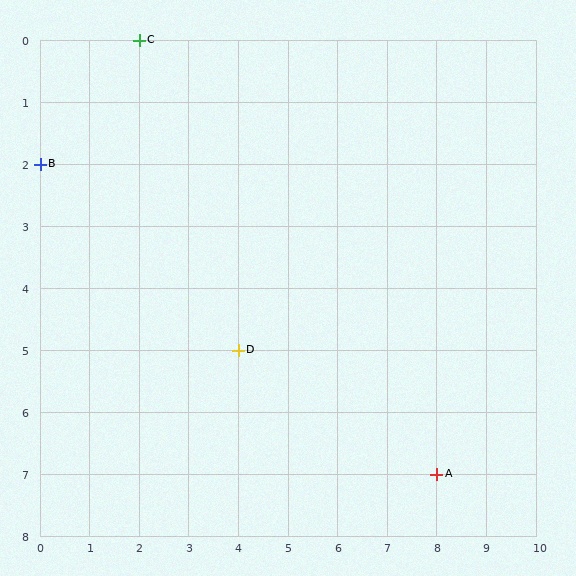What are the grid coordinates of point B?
Point B is at grid coordinates (0, 2).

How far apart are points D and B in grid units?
Points D and B are 4 columns and 3 rows apart (about 5.0 grid units diagonally).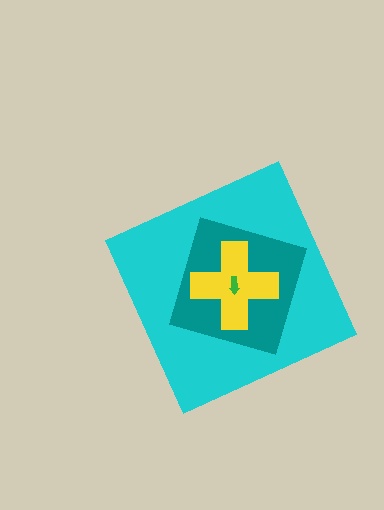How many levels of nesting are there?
4.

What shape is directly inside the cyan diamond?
The teal square.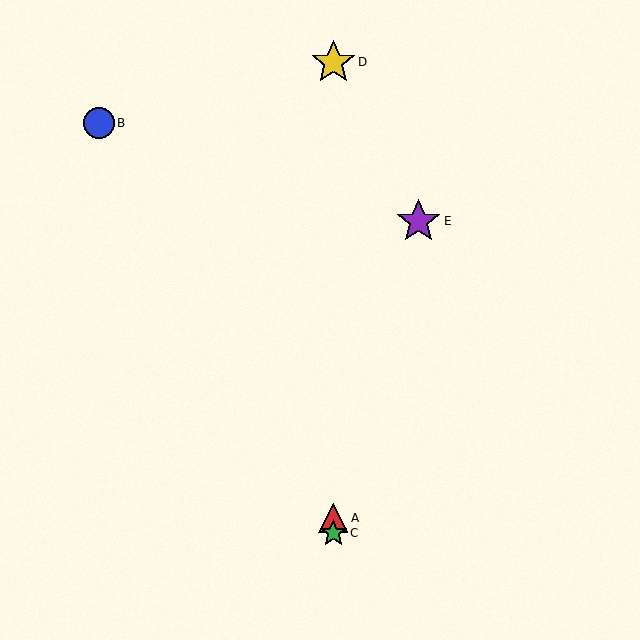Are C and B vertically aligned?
No, C is at x≈333 and B is at x≈99.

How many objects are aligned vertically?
3 objects (A, C, D) are aligned vertically.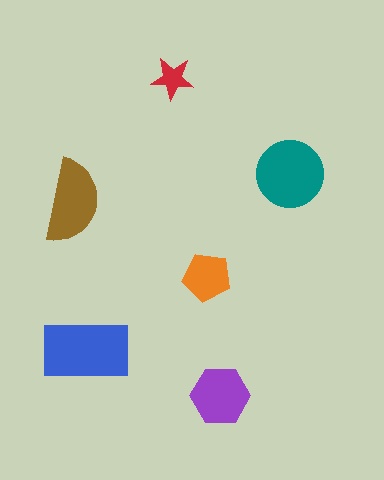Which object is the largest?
The blue rectangle.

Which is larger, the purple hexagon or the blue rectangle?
The blue rectangle.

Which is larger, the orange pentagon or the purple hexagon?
The purple hexagon.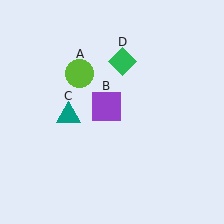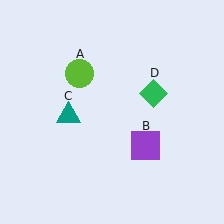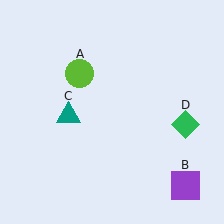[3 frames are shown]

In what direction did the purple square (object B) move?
The purple square (object B) moved down and to the right.